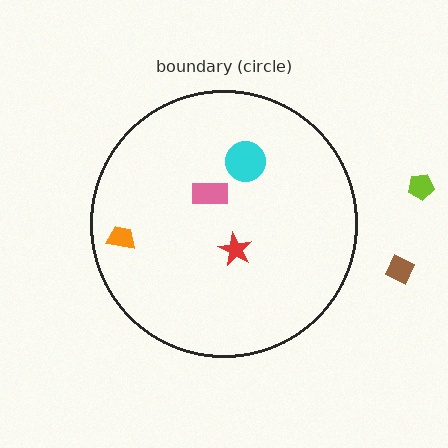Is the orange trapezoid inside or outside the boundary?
Inside.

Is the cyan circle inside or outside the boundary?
Inside.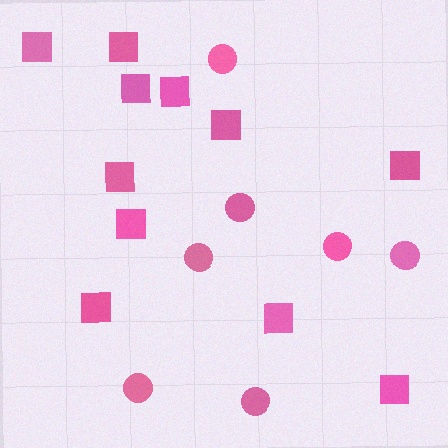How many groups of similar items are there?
There are 2 groups: one group of circles (7) and one group of squares (11).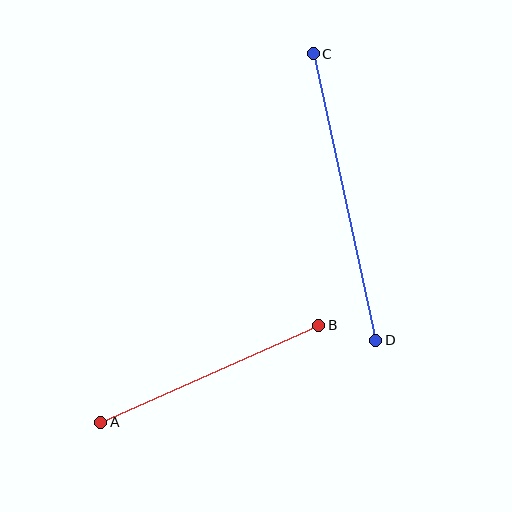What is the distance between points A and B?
The distance is approximately 239 pixels.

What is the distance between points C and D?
The distance is approximately 293 pixels.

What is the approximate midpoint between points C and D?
The midpoint is at approximately (344, 197) pixels.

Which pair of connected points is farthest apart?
Points C and D are farthest apart.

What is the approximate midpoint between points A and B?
The midpoint is at approximately (210, 374) pixels.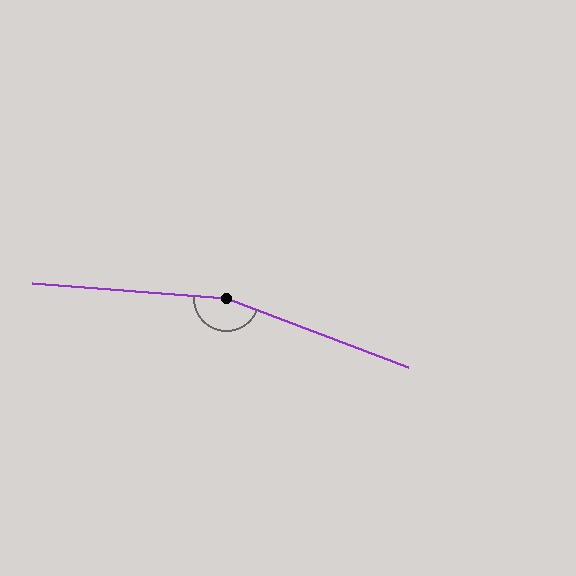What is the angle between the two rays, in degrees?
Approximately 164 degrees.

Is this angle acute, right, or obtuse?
It is obtuse.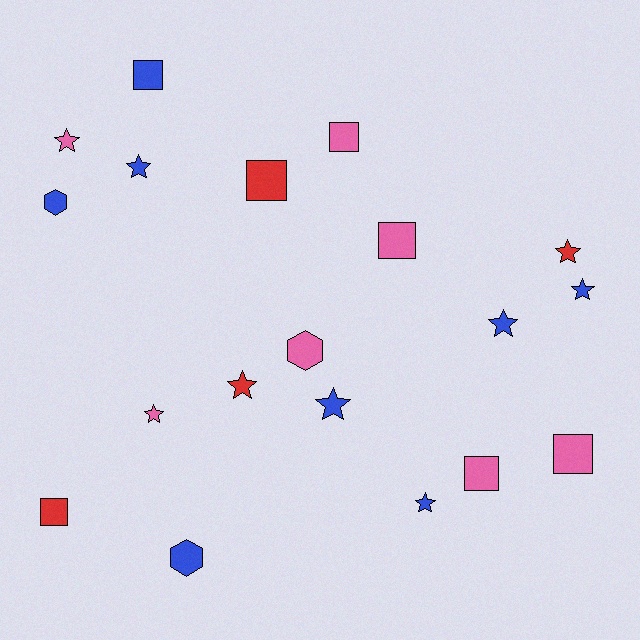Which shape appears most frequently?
Star, with 9 objects.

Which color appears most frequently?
Blue, with 8 objects.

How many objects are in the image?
There are 19 objects.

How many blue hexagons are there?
There are 2 blue hexagons.